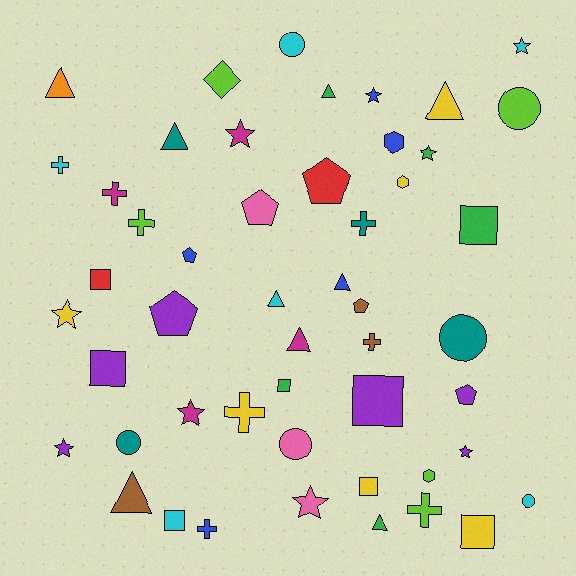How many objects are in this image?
There are 50 objects.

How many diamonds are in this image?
There is 1 diamond.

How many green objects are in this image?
There are 5 green objects.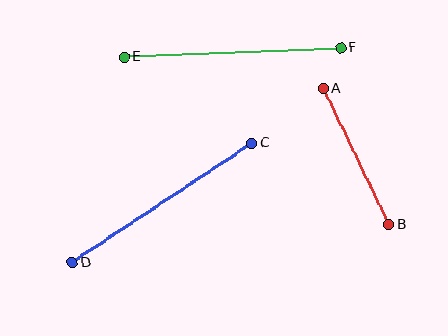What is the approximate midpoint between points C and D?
The midpoint is at approximately (162, 203) pixels.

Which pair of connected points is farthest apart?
Points E and F are farthest apart.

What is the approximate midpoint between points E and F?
The midpoint is at approximately (232, 53) pixels.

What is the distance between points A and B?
The distance is approximately 151 pixels.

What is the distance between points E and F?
The distance is approximately 217 pixels.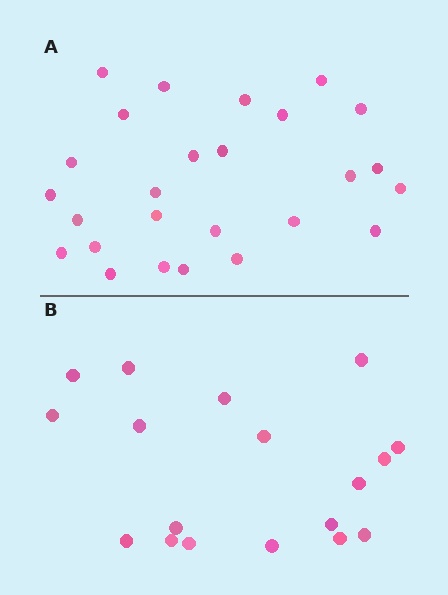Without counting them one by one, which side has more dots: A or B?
Region A (the top region) has more dots.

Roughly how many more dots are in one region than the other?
Region A has roughly 8 or so more dots than region B.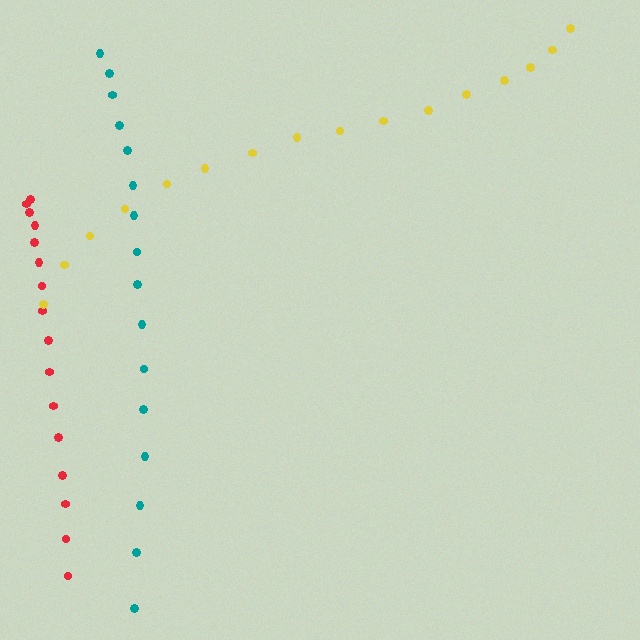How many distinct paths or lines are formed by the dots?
There are 3 distinct paths.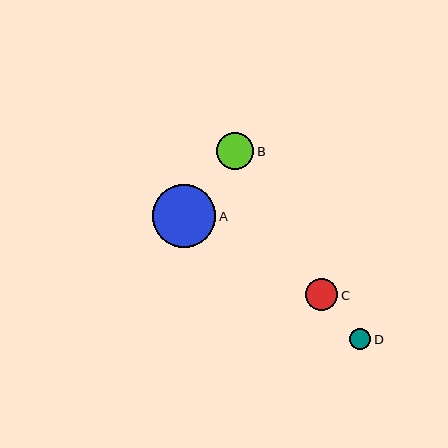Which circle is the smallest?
Circle D is the smallest with a size of approximately 21 pixels.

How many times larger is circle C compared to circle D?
Circle C is approximately 1.5 times the size of circle D.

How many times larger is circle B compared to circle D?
Circle B is approximately 1.8 times the size of circle D.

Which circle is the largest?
Circle A is the largest with a size of approximately 63 pixels.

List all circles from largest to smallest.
From largest to smallest: A, B, C, D.